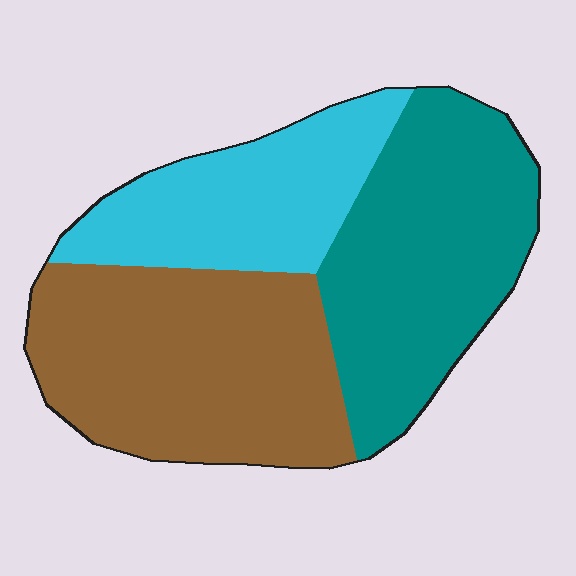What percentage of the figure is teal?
Teal covers 36% of the figure.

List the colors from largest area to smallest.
From largest to smallest: brown, teal, cyan.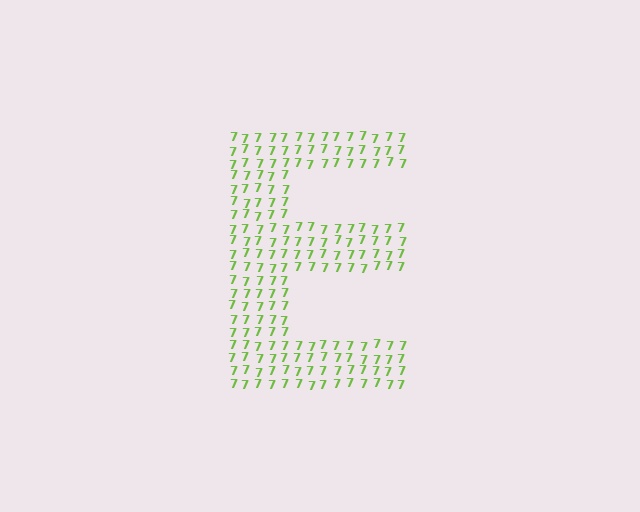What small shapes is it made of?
It is made of small digit 7's.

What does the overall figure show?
The overall figure shows the letter E.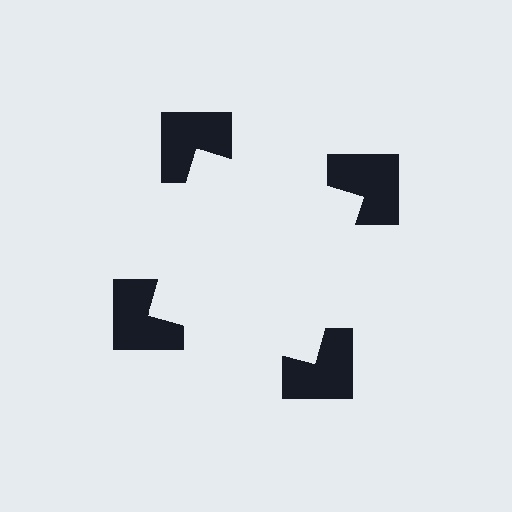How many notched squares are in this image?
There are 4 — one at each vertex of the illusory square.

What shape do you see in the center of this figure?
An illusory square — its edges are inferred from the aligned wedge cuts in the notched squares, not physically drawn.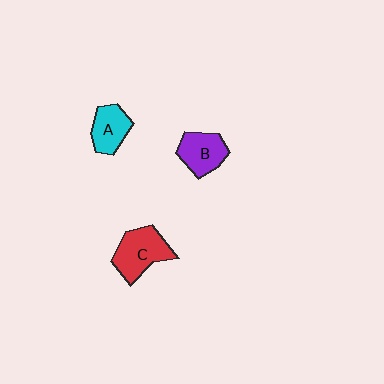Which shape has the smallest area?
Shape A (cyan).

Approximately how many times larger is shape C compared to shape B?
Approximately 1.3 times.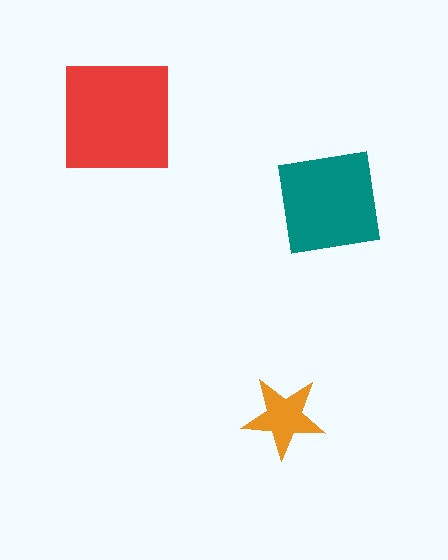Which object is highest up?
The red square is topmost.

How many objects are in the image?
There are 3 objects in the image.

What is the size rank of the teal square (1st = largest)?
2nd.